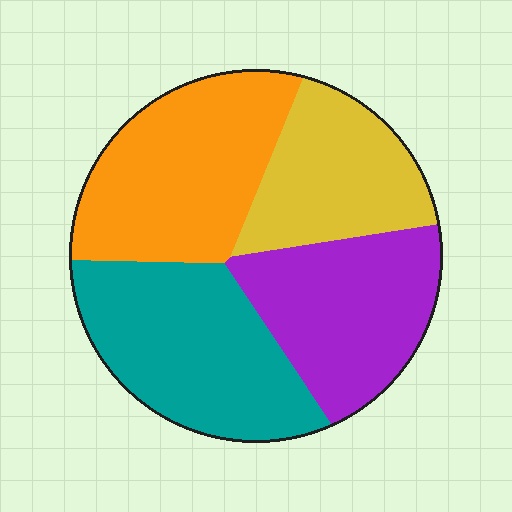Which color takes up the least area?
Yellow, at roughly 20%.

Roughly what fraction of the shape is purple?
Purple covers around 25% of the shape.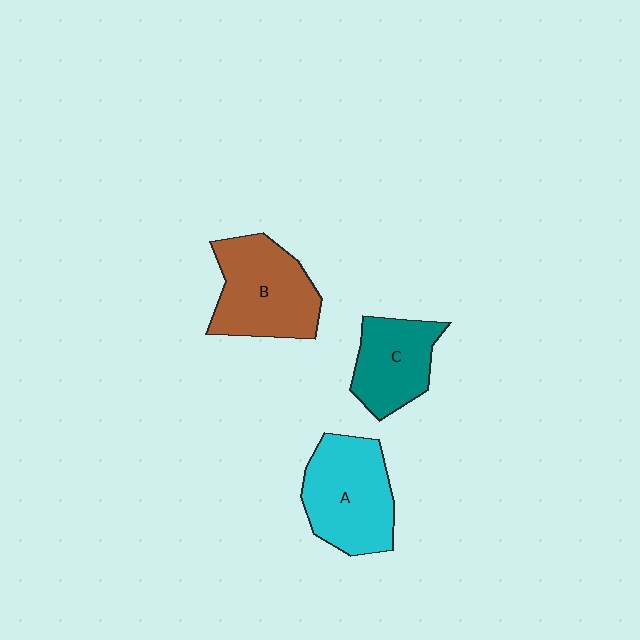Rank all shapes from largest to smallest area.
From largest to smallest: A (cyan), B (brown), C (teal).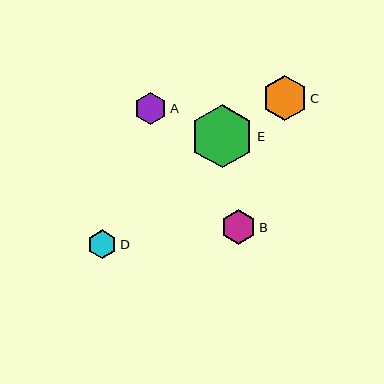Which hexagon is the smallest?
Hexagon D is the smallest with a size of approximately 29 pixels.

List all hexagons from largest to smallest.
From largest to smallest: E, C, B, A, D.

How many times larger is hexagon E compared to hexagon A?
Hexagon E is approximately 1.9 times the size of hexagon A.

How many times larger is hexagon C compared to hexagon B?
Hexagon C is approximately 1.3 times the size of hexagon B.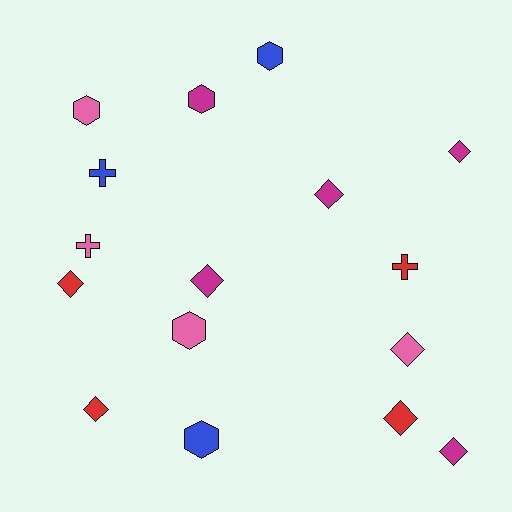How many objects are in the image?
There are 16 objects.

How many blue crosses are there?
There is 1 blue cross.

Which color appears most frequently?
Magenta, with 5 objects.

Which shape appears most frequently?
Diamond, with 8 objects.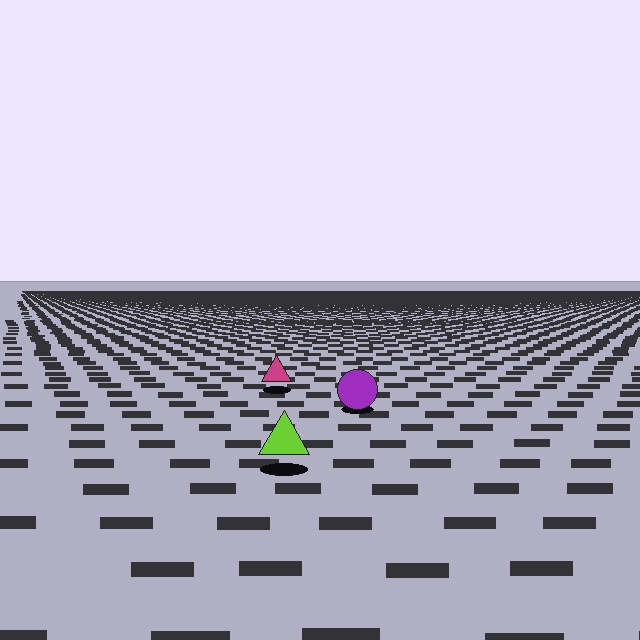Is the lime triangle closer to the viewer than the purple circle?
Yes. The lime triangle is closer — you can tell from the texture gradient: the ground texture is coarser near it.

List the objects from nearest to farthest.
From nearest to farthest: the lime triangle, the purple circle, the magenta triangle.